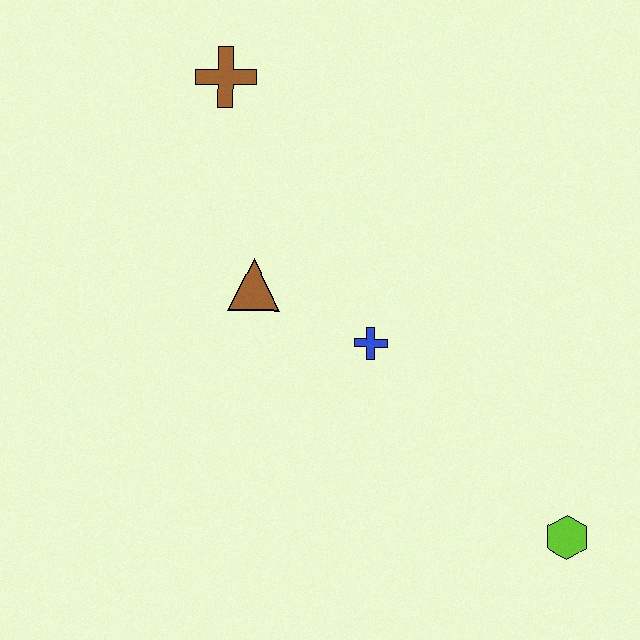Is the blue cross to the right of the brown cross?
Yes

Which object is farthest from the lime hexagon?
The brown cross is farthest from the lime hexagon.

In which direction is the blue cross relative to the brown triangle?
The blue cross is to the right of the brown triangle.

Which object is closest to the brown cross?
The brown triangle is closest to the brown cross.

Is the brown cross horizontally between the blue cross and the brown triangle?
No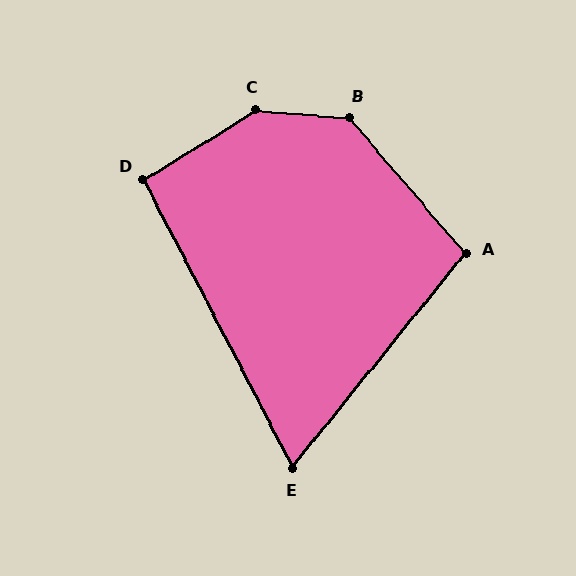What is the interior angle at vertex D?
Approximately 95 degrees (approximately right).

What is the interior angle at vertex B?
Approximately 135 degrees (obtuse).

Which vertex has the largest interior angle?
C, at approximately 143 degrees.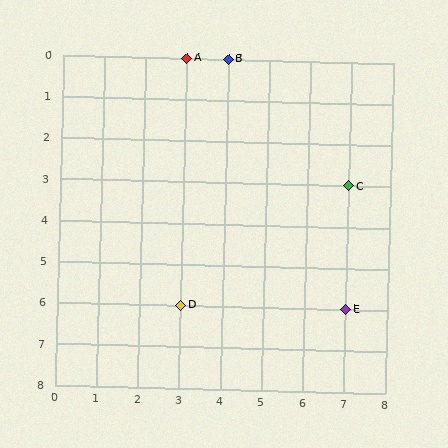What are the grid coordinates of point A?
Point A is at grid coordinates (3, 0).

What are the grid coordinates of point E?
Point E is at grid coordinates (7, 6).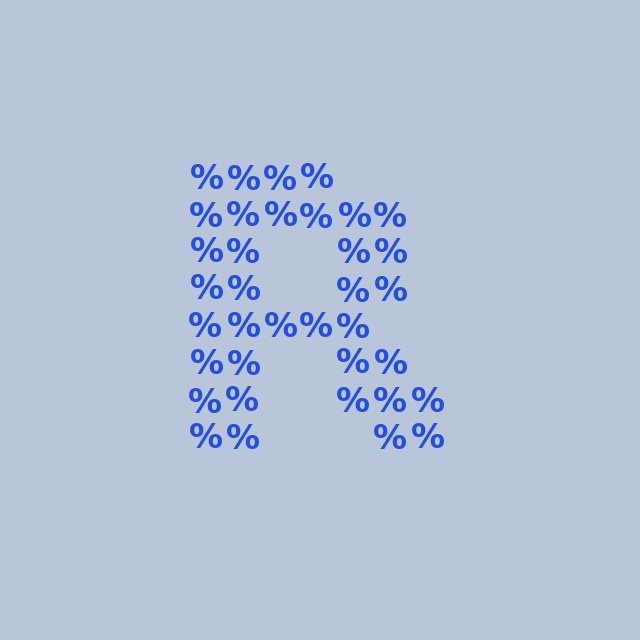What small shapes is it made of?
It is made of small percent signs.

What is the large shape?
The large shape is the letter R.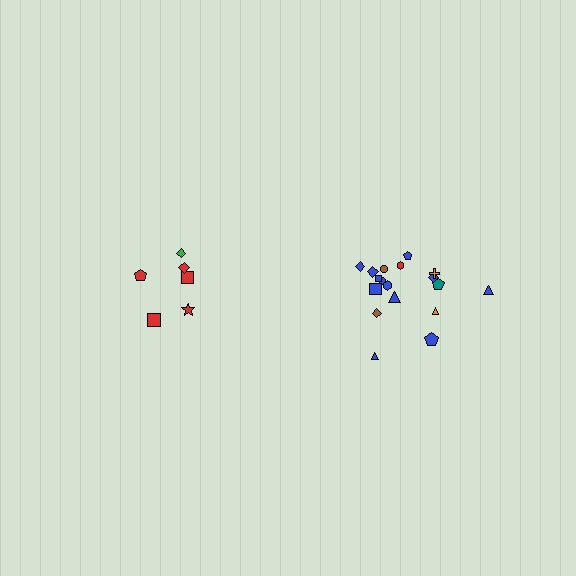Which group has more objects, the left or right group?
The right group.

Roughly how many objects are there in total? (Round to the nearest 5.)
Roughly 25 objects in total.